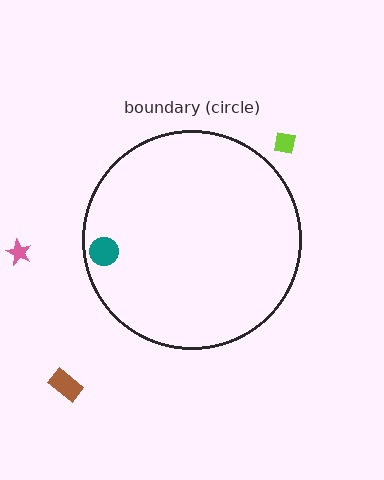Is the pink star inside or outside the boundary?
Outside.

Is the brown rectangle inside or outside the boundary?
Outside.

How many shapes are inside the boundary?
1 inside, 3 outside.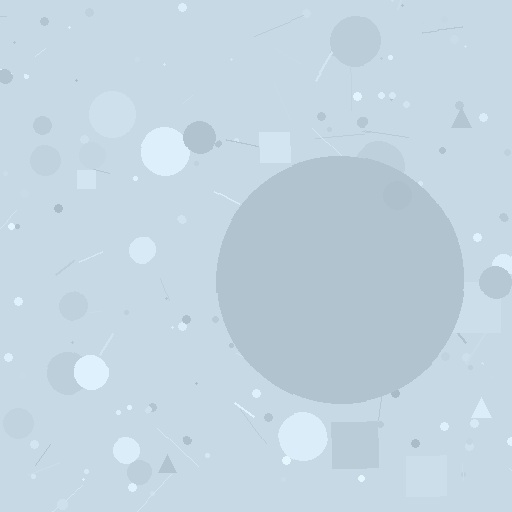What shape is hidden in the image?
A circle is hidden in the image.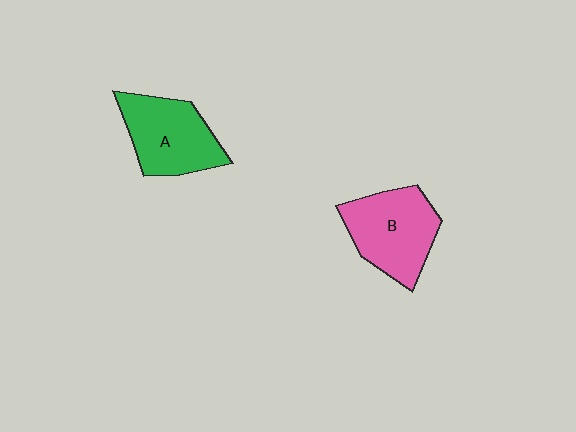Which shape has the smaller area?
Shape A (green).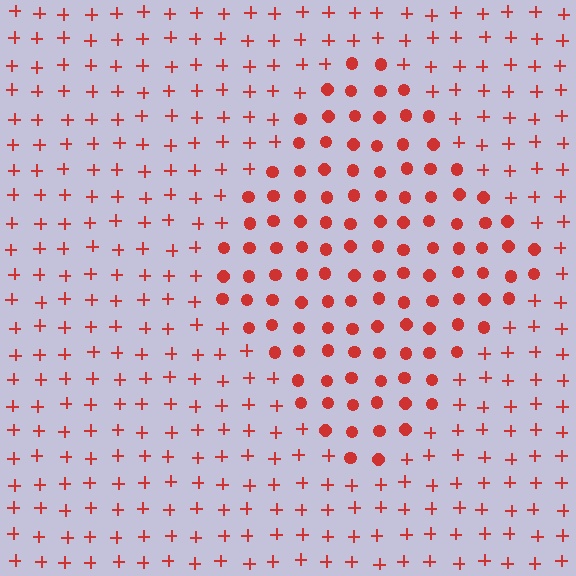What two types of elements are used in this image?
The image uses circles inside the diamond region and plus signs outside it.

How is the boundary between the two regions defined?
The boundary is defined by a change in element shape: circles inside vs. plus signs outside. All elements share the same color and spacing.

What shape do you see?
I see a diamond.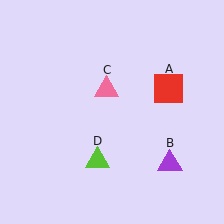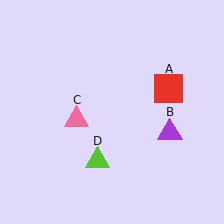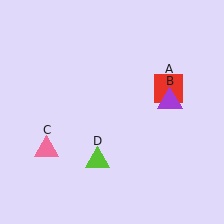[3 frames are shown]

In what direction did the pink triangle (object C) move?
The pink triangle (object C) moved down and to the left.